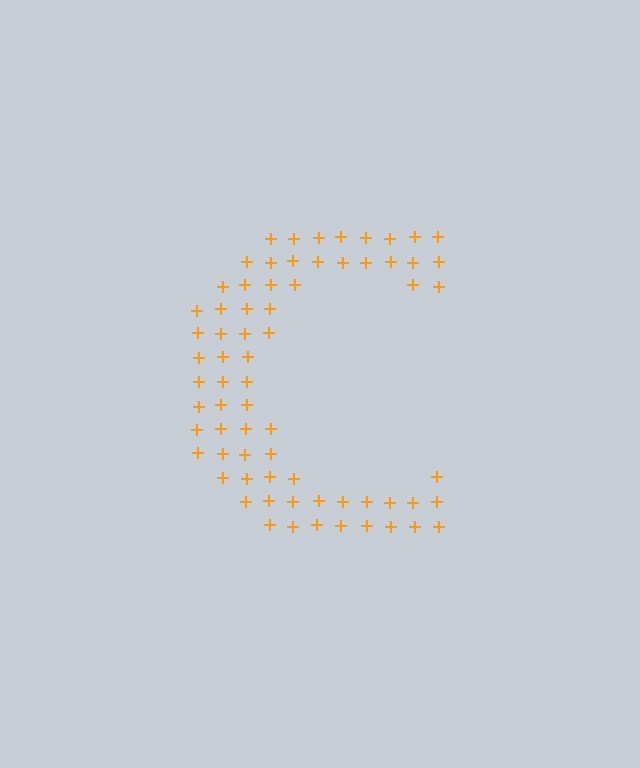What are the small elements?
The small elements are plus signs.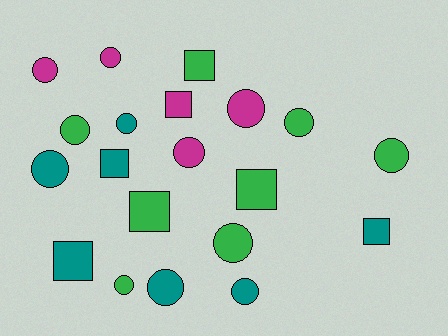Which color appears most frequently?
Green, with 8 objects.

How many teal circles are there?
There are 4 teal circles.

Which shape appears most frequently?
Circle, with 13 objects.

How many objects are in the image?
There are 20 objects.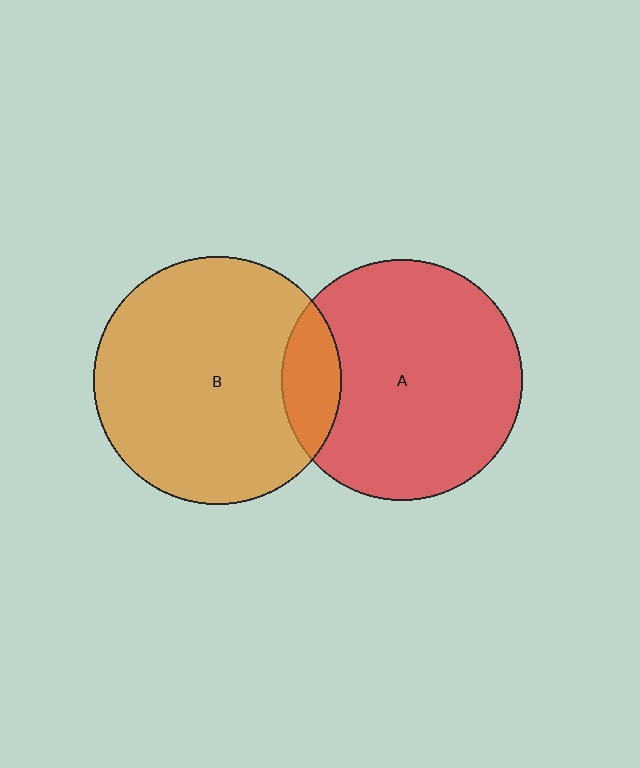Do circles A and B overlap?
Yes.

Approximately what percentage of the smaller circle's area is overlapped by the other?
Approximately 15%.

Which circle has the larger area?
Circle B (orange).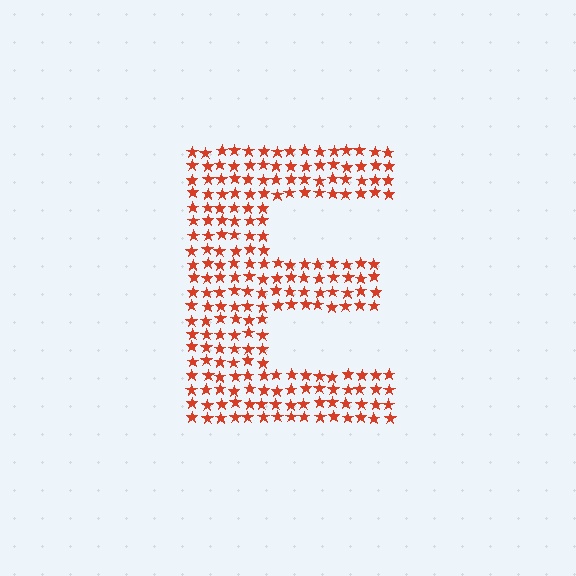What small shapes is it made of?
It is made of small stars.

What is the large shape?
The large shape is the letter E.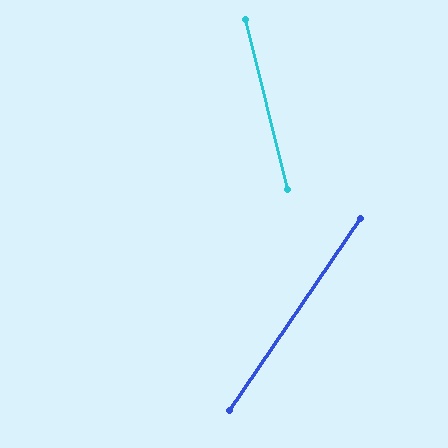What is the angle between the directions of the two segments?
Approximately 48 degrees.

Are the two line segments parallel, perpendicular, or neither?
Neither parallel nor perpendicular — they differ by about 48°.